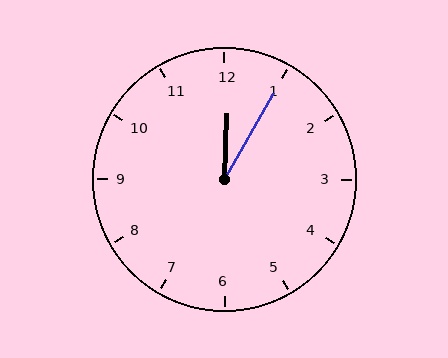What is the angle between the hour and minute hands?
Approximately 28 degrees.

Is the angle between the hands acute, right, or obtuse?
It is acute.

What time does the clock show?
12:05.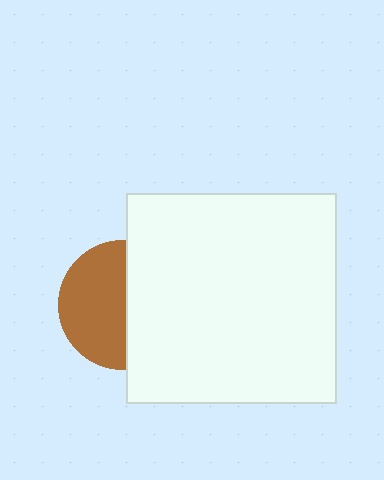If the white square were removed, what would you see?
You would see the complete brown circle.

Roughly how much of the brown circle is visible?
About half of it is visible (roughly 52%).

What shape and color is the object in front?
The object in front is a white square.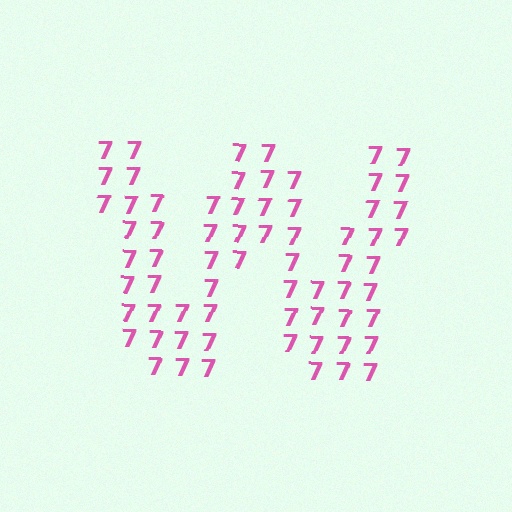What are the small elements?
The small elements are digit 7's.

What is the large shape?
The large shape is the letter W.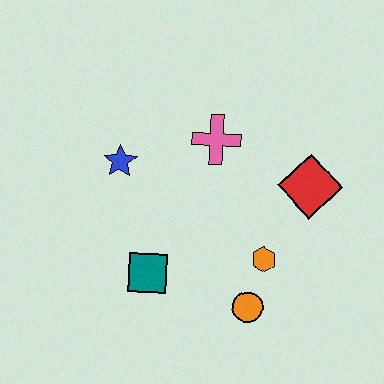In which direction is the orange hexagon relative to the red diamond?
The orange hexagon is below the red diamond.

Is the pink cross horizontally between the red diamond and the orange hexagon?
No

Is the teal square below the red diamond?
Yes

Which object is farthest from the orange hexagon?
The blue star is farthest from the orange hexagon.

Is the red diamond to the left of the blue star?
No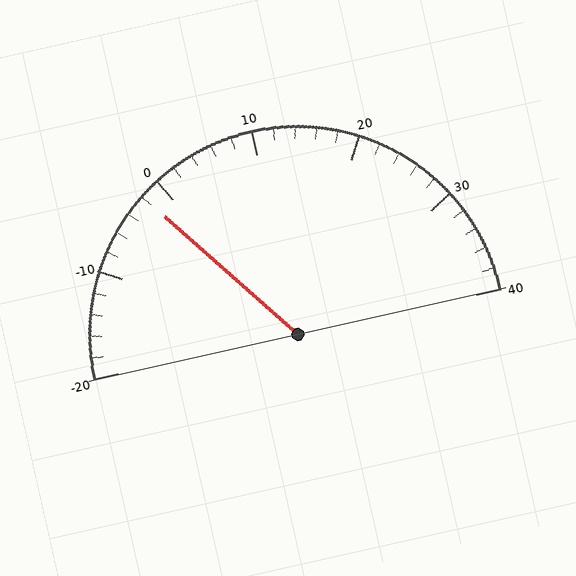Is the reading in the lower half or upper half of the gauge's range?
The reading is in the lower half of the range (-20 to 40).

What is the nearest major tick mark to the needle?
The nearest major tick mark is 0.